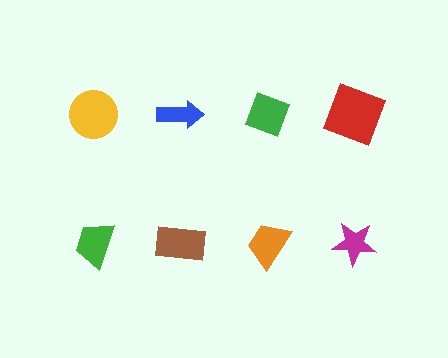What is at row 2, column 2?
A brown rectangle.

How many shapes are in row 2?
4 shapes.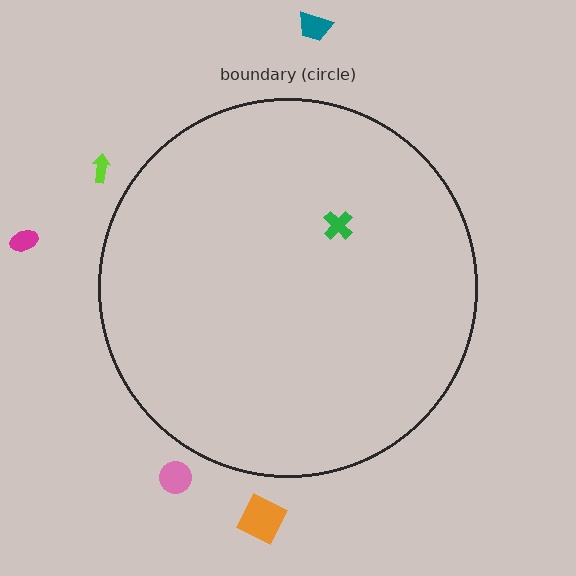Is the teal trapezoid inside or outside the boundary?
Outside.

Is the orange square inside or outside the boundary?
Outside.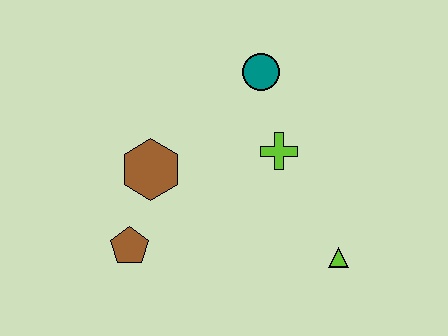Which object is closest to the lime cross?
The teal circle is closest to the lime cross.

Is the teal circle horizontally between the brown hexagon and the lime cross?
Yes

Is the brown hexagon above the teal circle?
No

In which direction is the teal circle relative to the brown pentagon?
The teal circle is above the brown pentagon.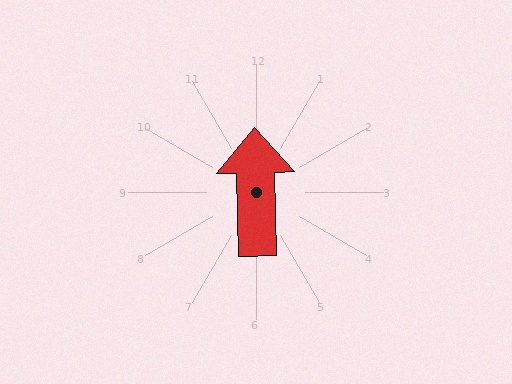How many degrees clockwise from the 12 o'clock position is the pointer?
Approximately 359 degrees.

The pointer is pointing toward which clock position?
Roughly 12 o'clock.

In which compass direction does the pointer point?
North.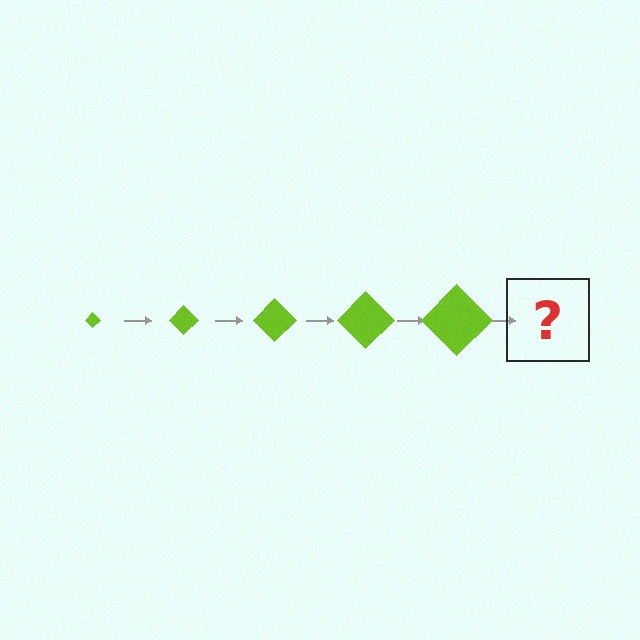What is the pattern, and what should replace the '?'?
The pattern is that the diamond gets progressively larger each step. The '?' should be a lime diamond, larger than the previous one.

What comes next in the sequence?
The next element should be a lime diamond, larger than the previous one.